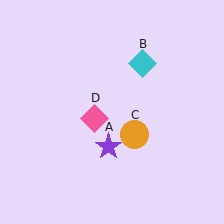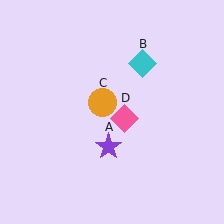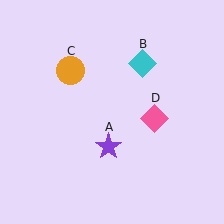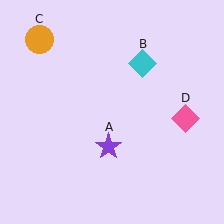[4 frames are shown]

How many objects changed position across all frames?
2 objects changed position: orange circle (object C), pink diamond (object D).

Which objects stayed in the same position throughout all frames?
Purple star (object A) and cyan diamond (object B) remained stationary.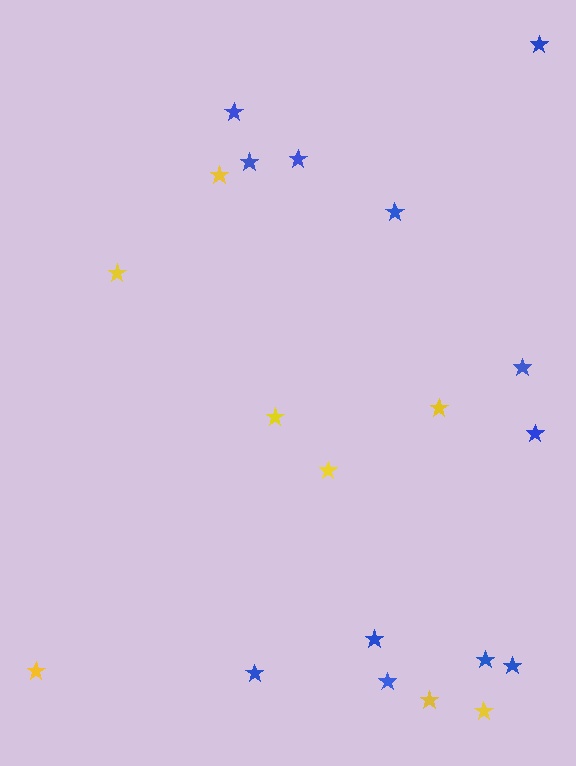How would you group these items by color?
There are 2 groups: one group of yellow stars (8) and one group of blue stars (12).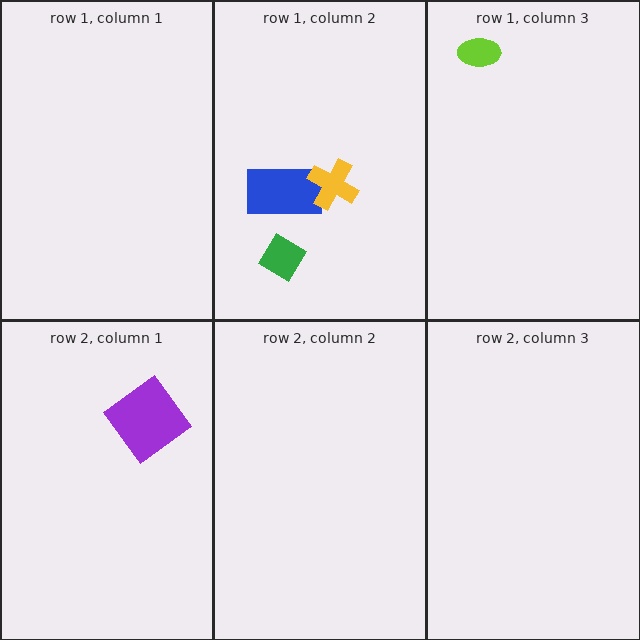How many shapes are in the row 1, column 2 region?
3.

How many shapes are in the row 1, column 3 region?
1.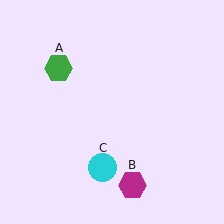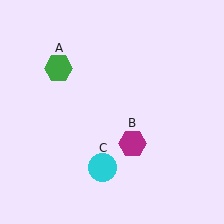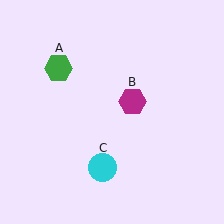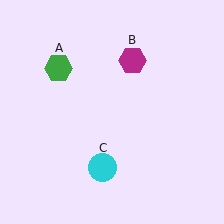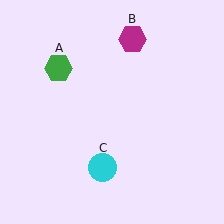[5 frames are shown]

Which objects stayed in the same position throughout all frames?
Green hexagon (object A) and cyan circle (object C) remained stationary.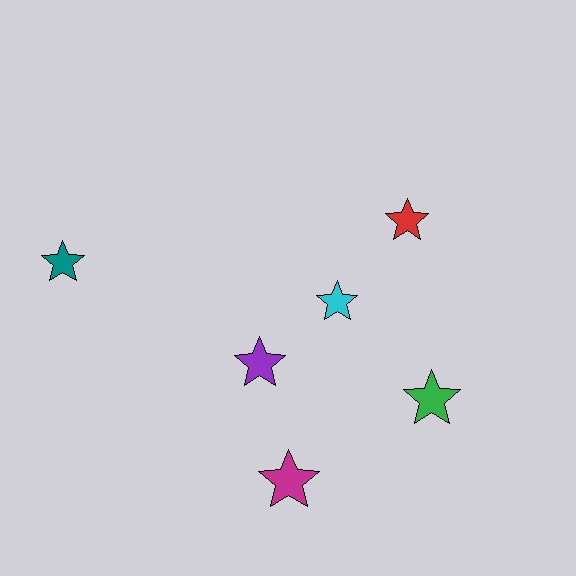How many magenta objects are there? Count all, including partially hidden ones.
There is 1 magenta object.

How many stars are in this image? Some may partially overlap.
There are 6 stars.